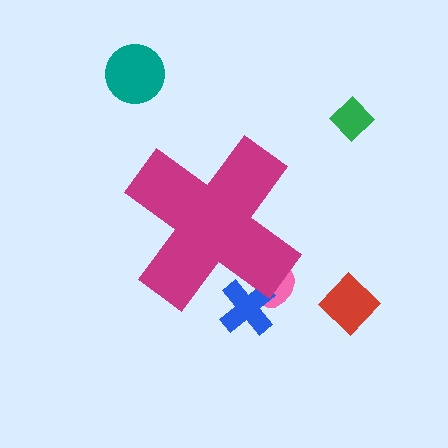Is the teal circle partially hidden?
No, the teal circle is fully visible.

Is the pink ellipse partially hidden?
Yes, the pink ellipse is partially hidden behind the magenta cross.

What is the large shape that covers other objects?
A magenta cross.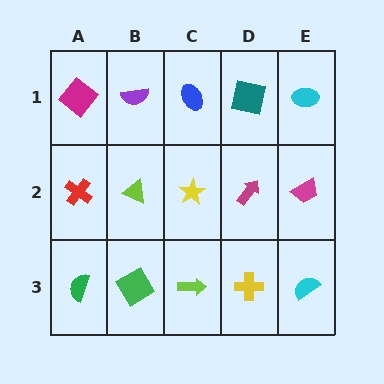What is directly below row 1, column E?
A magenta trapezoid.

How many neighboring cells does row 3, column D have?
3.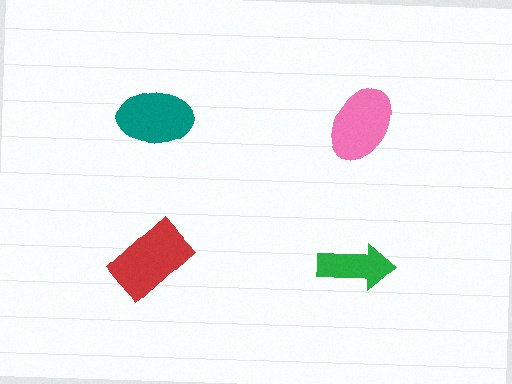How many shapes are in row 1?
2 shapes.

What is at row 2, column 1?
A red rectangle.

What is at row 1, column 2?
A pink ellipse.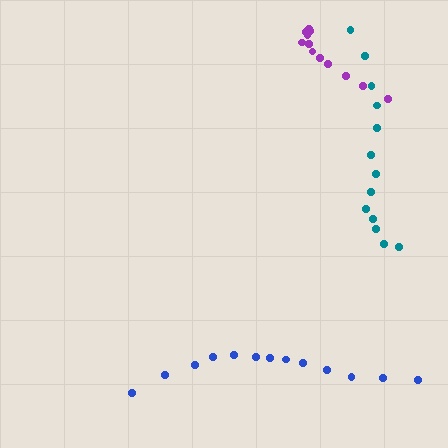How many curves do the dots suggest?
There are 3 distinct paths.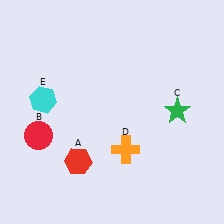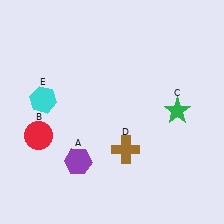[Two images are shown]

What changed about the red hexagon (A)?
In Image 1, A is red. In Image 2, it changed to purple.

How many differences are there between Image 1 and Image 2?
There are 2 differences between the two images.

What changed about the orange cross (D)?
In Image 1, D is orange. In Image 2, it changed to brown.